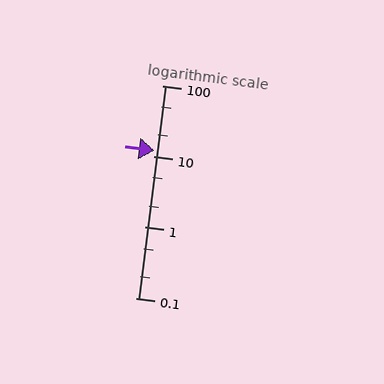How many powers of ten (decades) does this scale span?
The scale spans 3 decades, from 0.1 to 100.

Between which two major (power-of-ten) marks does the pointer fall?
The pointer is between 10 and 100.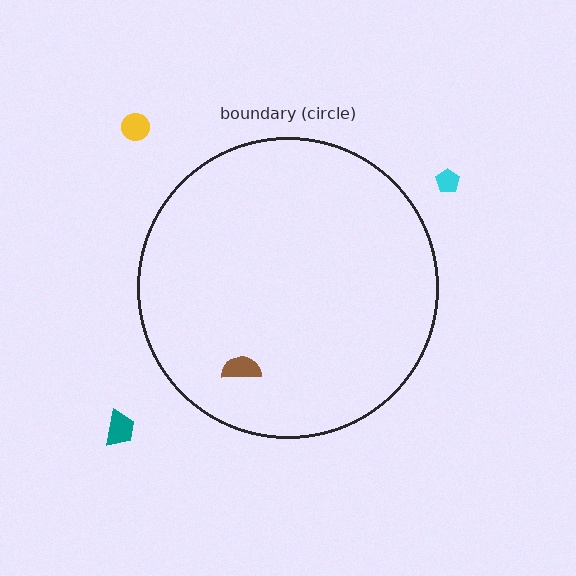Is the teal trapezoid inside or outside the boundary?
Outside.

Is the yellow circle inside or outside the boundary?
Outside.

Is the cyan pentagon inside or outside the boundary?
Outside.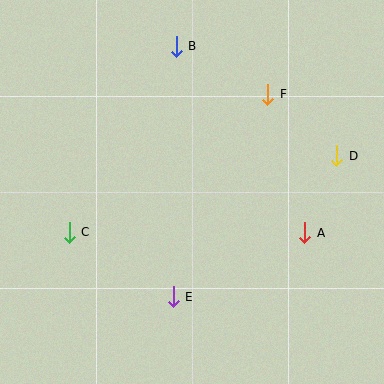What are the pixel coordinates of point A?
Point A is at (305, 233).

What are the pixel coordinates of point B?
Point B is at (176, 46).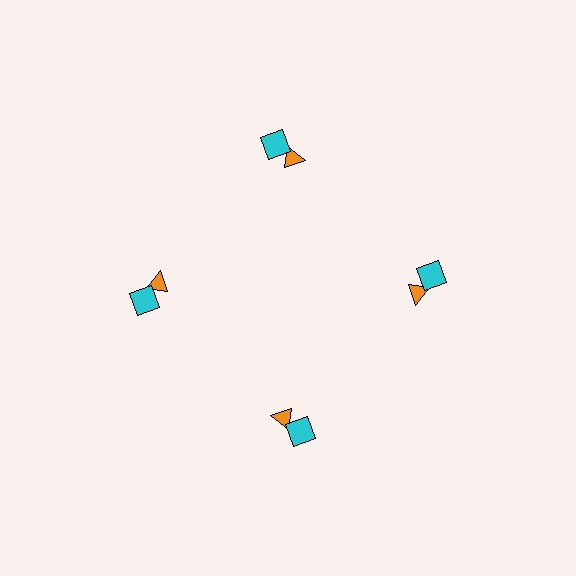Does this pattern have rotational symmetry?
Yes, this pattern has 4-fold rotational symmetry. It looks the same after rotating 90 degrees around the center.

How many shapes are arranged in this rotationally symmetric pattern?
There are 8 shapes, arranged in 4 groups of 2.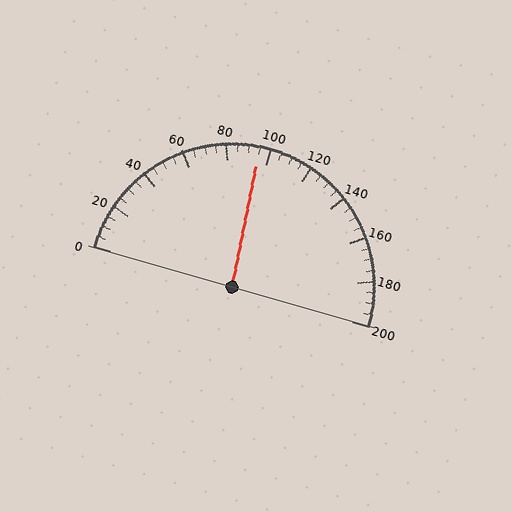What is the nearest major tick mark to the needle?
The nearest major tick mark is 100.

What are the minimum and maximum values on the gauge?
The gauge ranges from 0 to 200.